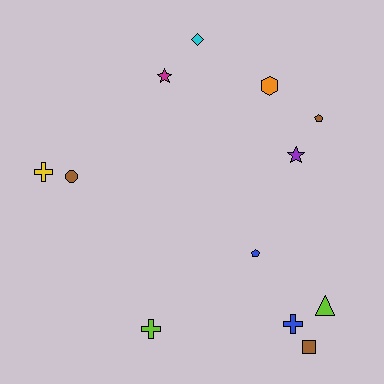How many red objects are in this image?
There are no red objects.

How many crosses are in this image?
There are 3 crosses.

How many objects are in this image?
There are 12 objects.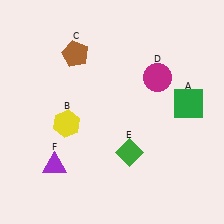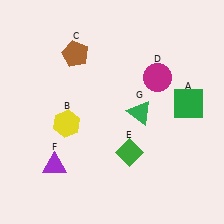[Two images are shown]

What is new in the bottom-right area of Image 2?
A green triangle (G) was added in the bottom-right area of Image 2.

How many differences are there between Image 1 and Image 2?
There is 1 difference between the two images.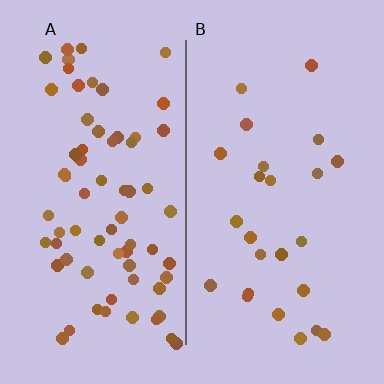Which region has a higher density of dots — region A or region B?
A (the left).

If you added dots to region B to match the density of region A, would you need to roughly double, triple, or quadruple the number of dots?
Approximately triple.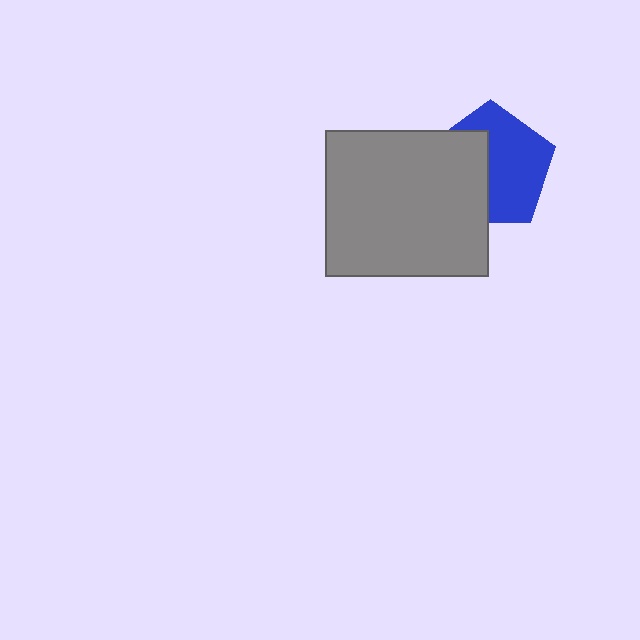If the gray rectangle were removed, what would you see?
You would see the complete blue pentagon.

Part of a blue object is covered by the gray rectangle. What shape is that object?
It is a pentagon.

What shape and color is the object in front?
The object in front is a gray rectangle.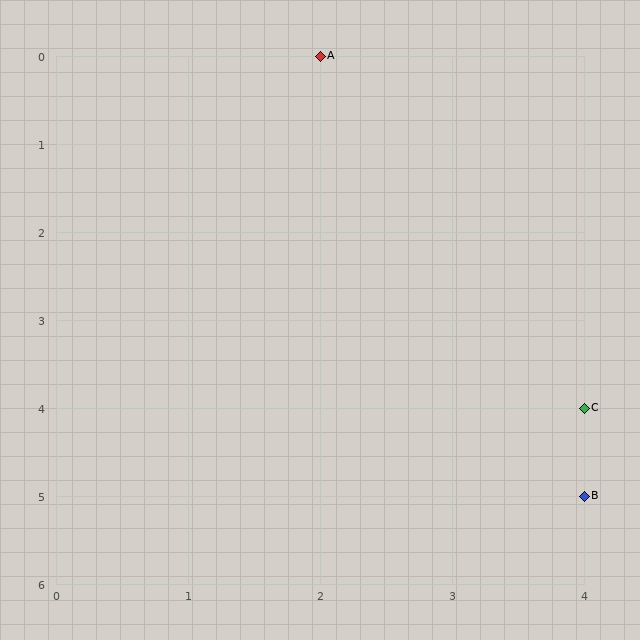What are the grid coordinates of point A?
Point A is at grid coordinates (2, 0).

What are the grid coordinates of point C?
Point C is at grid coordinates (4, 4).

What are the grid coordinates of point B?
Point B is at grid coordinates (4, 5).